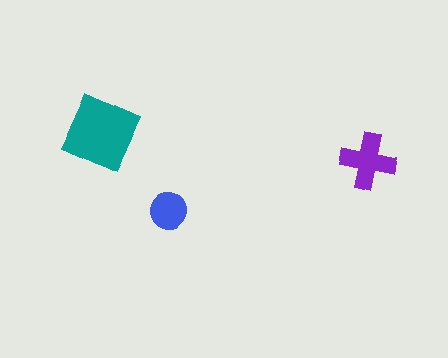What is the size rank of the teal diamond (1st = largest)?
1st.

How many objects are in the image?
There are 3 objects in the image.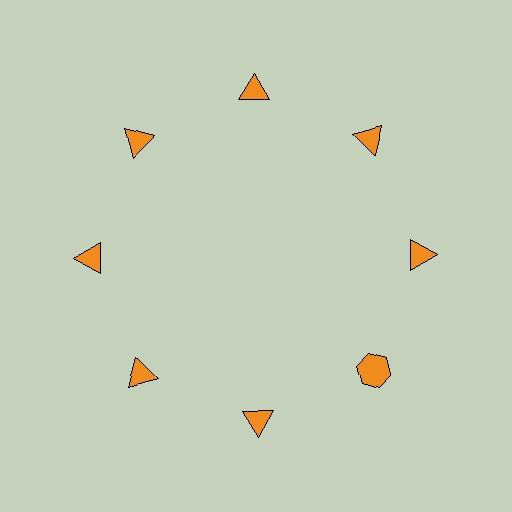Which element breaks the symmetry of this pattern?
The orange hexagon at roughly the 4 o'clock position breaks the symmetry. All other shapes are orange triangles.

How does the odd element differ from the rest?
It has a different shape: hexagon instead of triangle.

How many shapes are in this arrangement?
There are 8 shapes arranged in a ring pattern.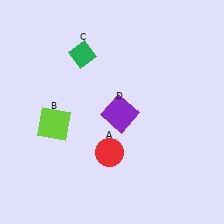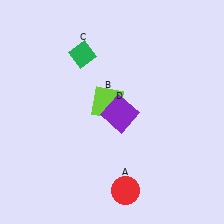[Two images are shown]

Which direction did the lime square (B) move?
The lime square (B) moved right.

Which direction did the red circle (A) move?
The red circle (A) moved down.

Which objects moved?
The objects that moved are: the red circle (A), the lime square (B).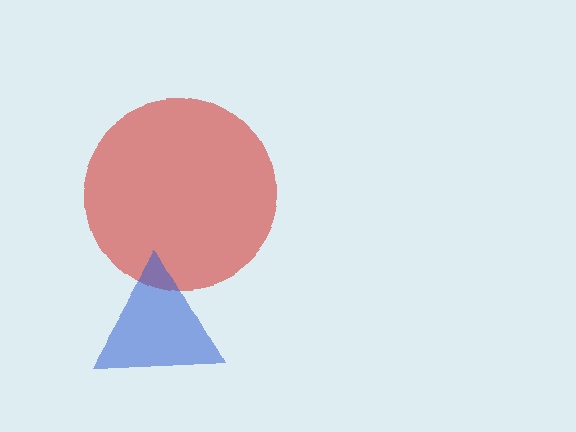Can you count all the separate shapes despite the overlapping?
Yes, there are 2 separate shapes.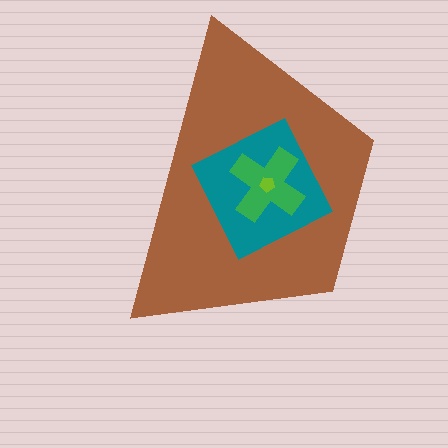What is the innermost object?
The lime pentagon.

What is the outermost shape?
The brown trapezoid.